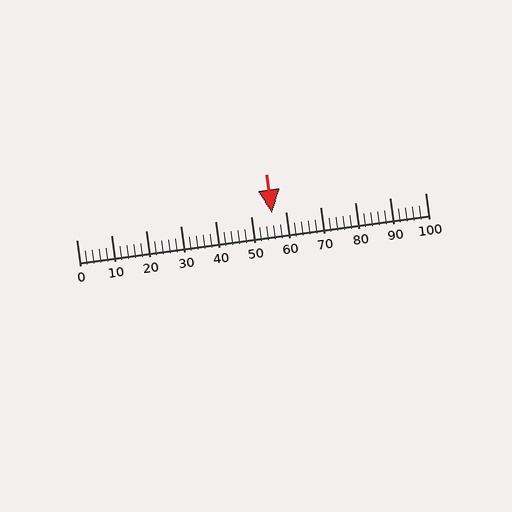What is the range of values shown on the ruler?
The ruler shows values from 0 to 100.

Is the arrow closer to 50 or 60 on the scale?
The arrow is closer to 60.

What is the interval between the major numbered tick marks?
The major tick marks are spaced 10 units apart.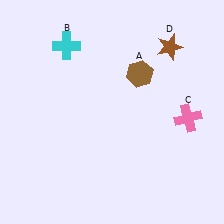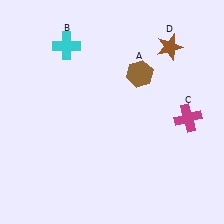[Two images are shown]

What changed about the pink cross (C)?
In Image 1, C is pink. In Image 2, it changed to magenta.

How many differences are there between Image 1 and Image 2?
There is 1 difference between the two images.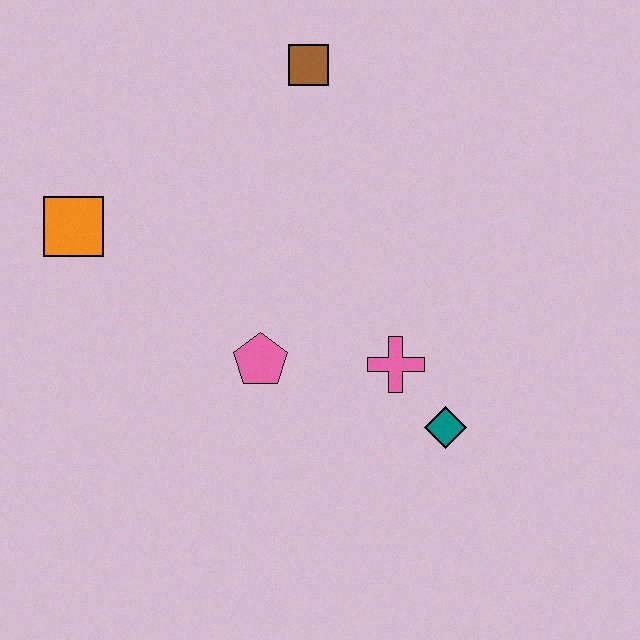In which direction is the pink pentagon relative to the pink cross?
The pink pentagon is to the left of the pink cross.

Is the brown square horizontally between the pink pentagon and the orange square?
No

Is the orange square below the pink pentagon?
No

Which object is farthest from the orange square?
The teal diamond is farthest from the orange square.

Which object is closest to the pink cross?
The teal diamond is closest to the pink cross.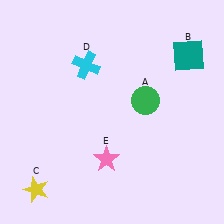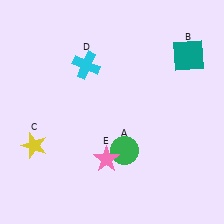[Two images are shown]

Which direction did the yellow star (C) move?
The yellow star (C) moved up.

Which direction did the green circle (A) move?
The green circle (A) moved down.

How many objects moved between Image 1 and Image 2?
2 objects moved between the two images.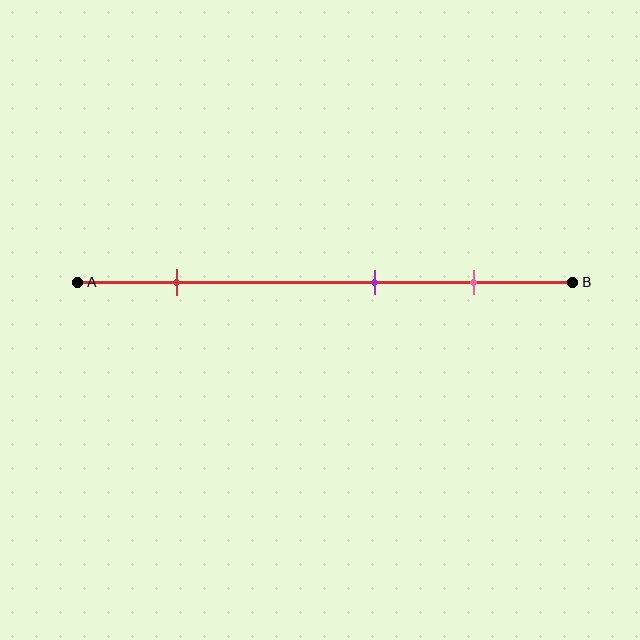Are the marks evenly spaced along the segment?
No, the marks are not evenly spaced.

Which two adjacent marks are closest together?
The purple and pink marks are the closest adjacent pair.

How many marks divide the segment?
There are 3 marks dividing the segment.